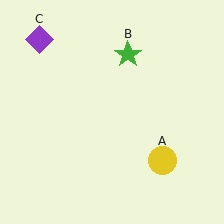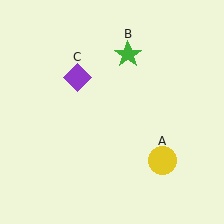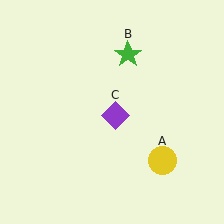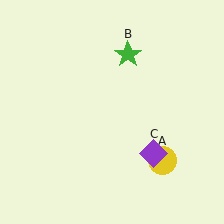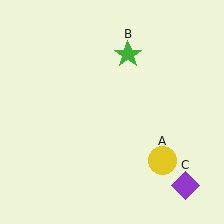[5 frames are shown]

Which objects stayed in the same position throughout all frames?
Yellow circle (object A) and green star (object B) remained stationary.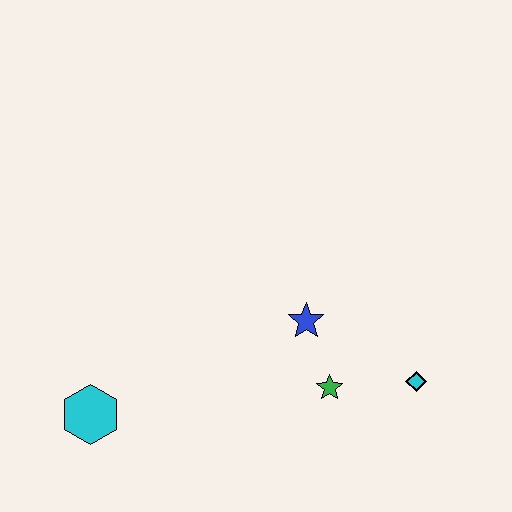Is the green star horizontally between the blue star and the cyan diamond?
Yes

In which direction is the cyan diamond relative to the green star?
The cyan diamond is to the right of the green star.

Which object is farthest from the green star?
The cyan hexagon is farthest from the green star.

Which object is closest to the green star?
The blue star is closest to the green star.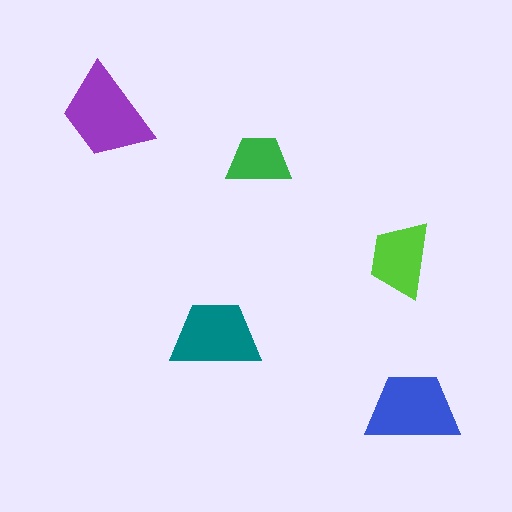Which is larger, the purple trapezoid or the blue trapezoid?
The purple one.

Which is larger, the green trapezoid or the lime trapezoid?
The lime one.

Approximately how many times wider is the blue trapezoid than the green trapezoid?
About 1.5 times wider.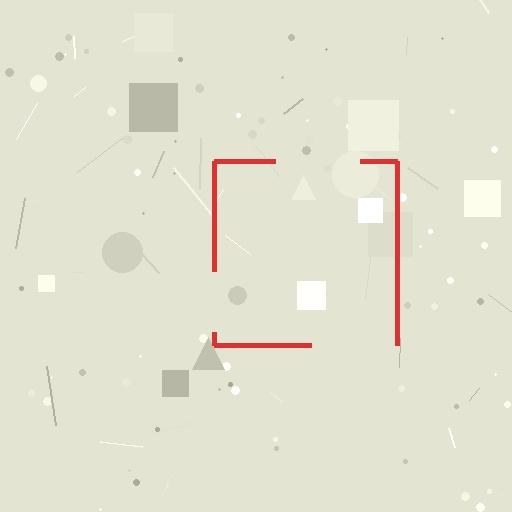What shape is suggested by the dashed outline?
The dashed outline suggests a square.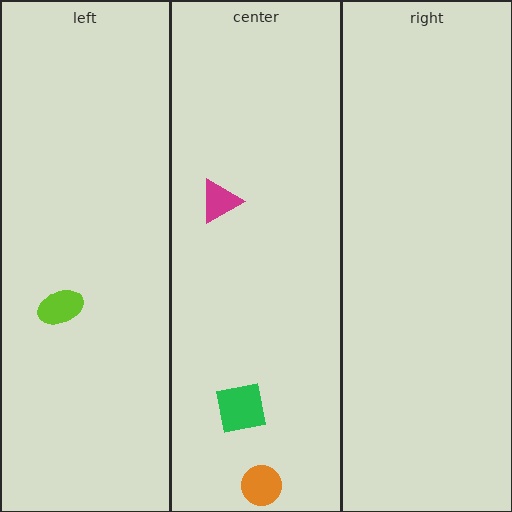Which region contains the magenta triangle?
The center region.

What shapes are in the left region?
The lime ellipse.